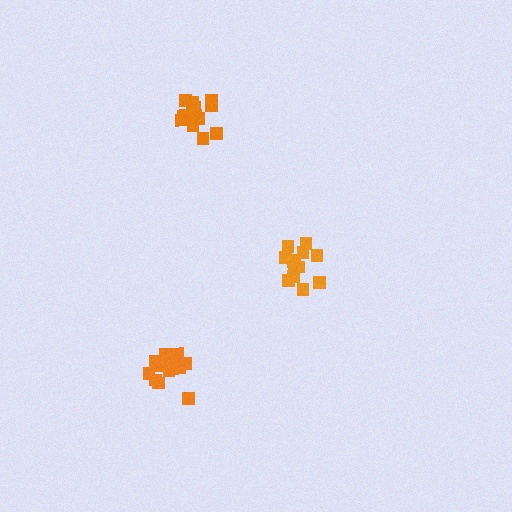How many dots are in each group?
Group 1: 14 dots, Group 2: 13 dots, Group 3: 14 dots (41 total).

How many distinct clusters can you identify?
There are 3 distinct clusters.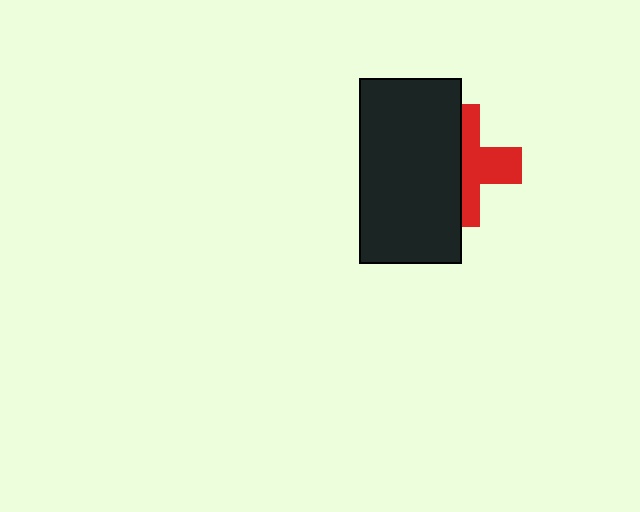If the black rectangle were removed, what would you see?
You would see the complete red cross.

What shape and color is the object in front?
The object in front is a black rectangle.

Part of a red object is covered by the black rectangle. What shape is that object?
It is a cross.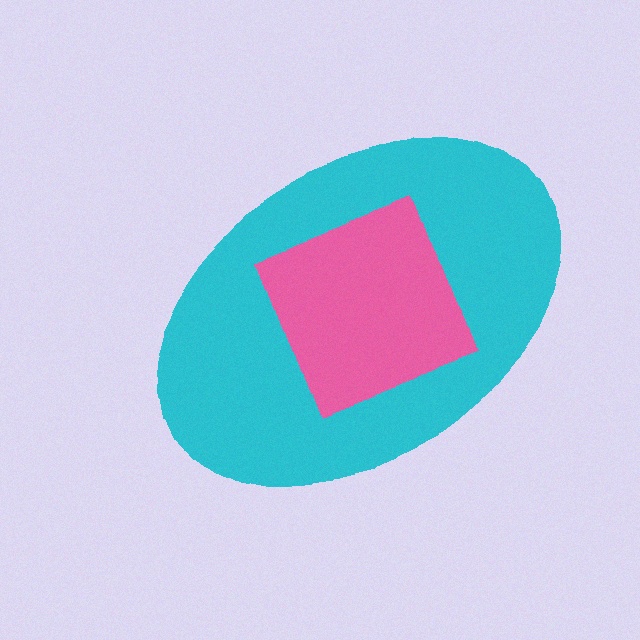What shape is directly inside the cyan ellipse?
The pink square.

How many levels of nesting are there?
2.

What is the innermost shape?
The pink square.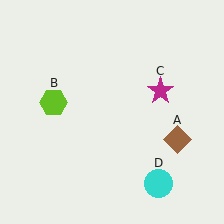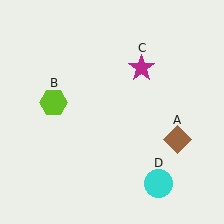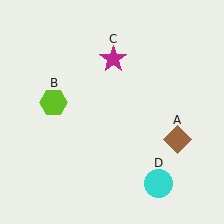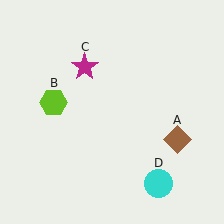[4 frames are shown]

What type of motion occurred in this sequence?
The magenta star (object C) rotated counterclockwise around the center of the scene.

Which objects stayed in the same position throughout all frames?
Brown diamond (object A) and lime hexagon (object B) and cyan circle (object D) remained stationary.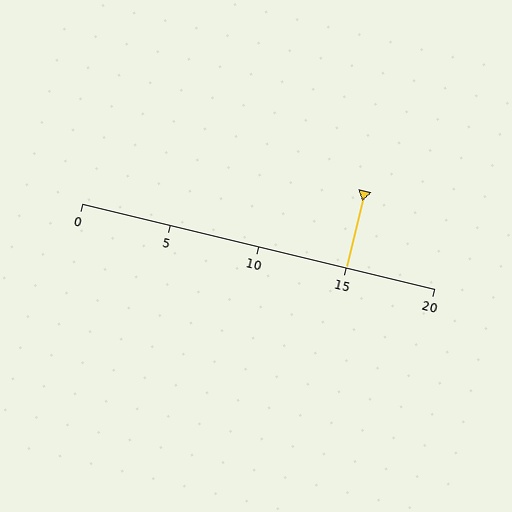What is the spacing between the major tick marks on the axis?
The major ticks are spaced 5 apart.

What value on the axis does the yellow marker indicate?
The marker indicates approximately 15.